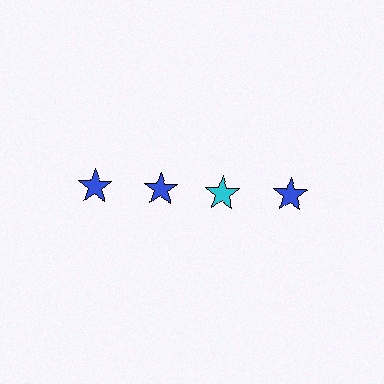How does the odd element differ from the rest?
It has a different color: cyan instead of blue.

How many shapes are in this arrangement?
There are 4 shapes arranged in a grid pattern.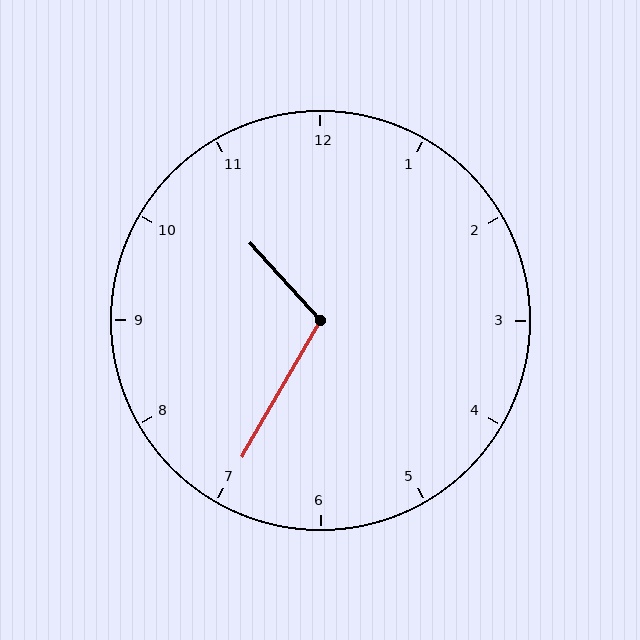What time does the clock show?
10:35.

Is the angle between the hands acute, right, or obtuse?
It is obtuse.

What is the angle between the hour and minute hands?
Approximately 108 degrees.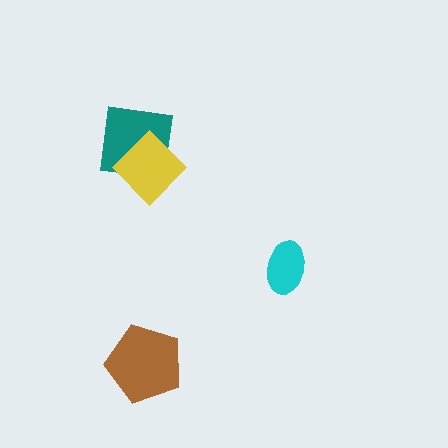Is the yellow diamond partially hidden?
No, no other shape covers it.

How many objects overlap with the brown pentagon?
0 objects overlap with the brown pentagon.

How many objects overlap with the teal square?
1 object overlaps with the teal square.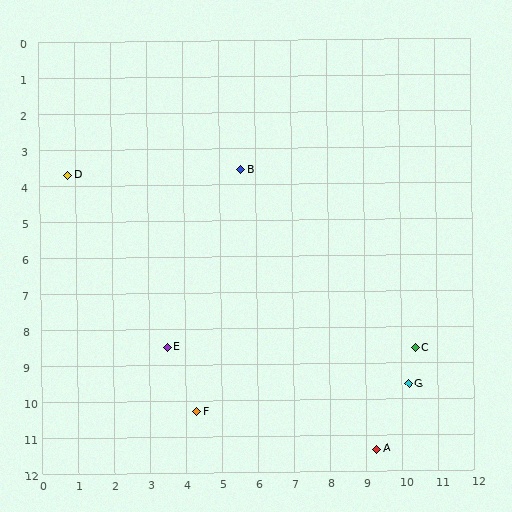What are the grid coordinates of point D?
Point D is at approximately (0.8, 3.7).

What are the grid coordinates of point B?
Point B is at approximately (5.6, 3.6).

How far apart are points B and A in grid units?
Points B and A are about 8.6 grid units apart.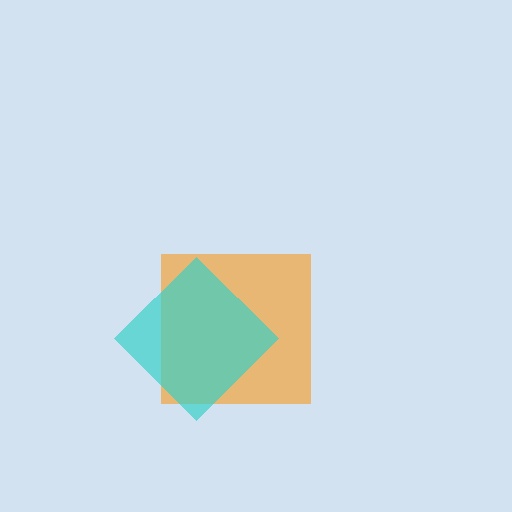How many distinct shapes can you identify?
There are 2 distinct shapes: an orange square, a cyan diamond.